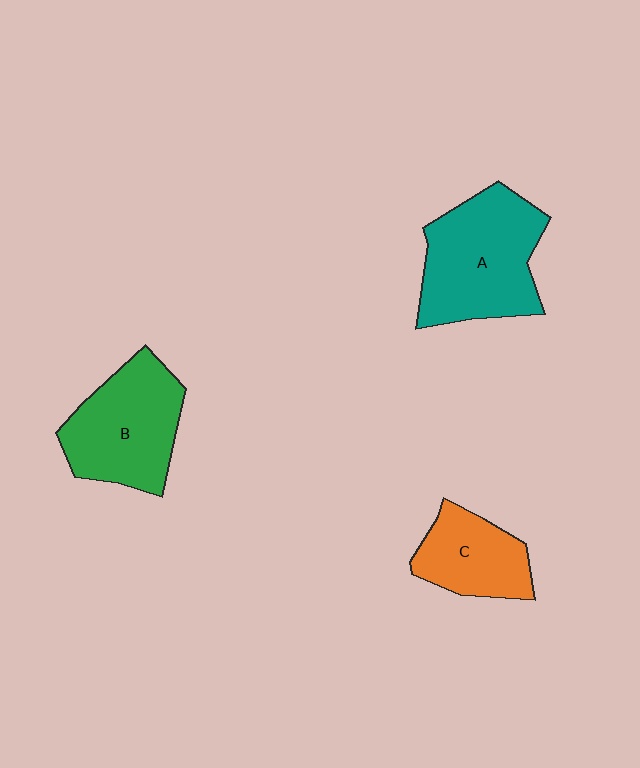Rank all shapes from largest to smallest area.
From largest to smallest: A (teal), B (green), C (orange).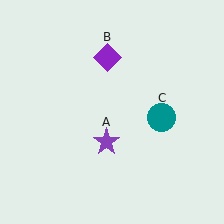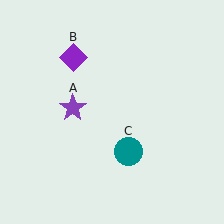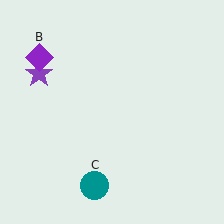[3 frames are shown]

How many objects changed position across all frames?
3 objects changed position: purple star (object A), purple diamond (object B), teal circle (object C).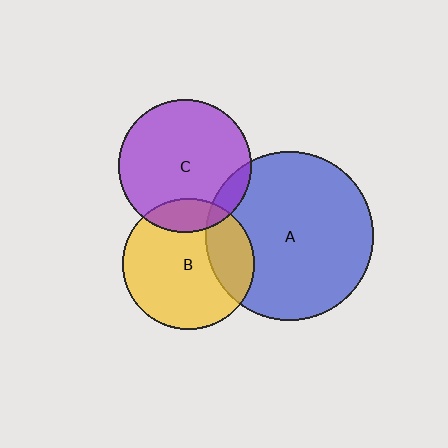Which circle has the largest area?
Circle A (blue).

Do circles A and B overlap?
Yes.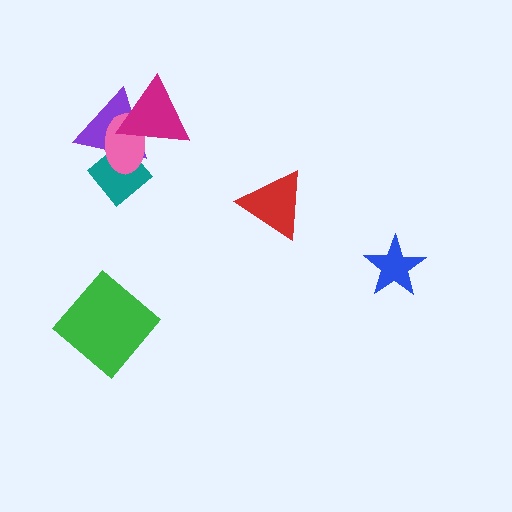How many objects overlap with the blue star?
0 objects overlap with the blue star.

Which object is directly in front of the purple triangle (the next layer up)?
The pink ellipse is directly in front of the purple triangle.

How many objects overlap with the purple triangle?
3 objects overlap with the purple triangle.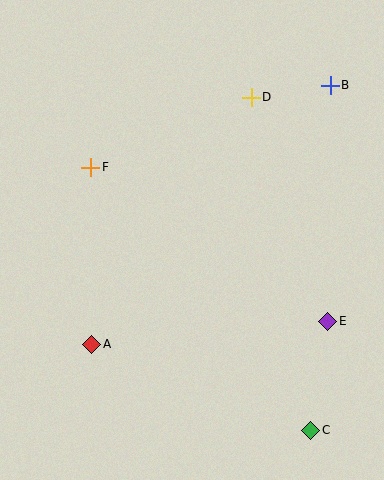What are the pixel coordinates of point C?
Point C is at (311, 430).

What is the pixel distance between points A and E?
The distance between A and E is 237 pixels.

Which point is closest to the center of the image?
Point F at (91, 167) is closest to the center.